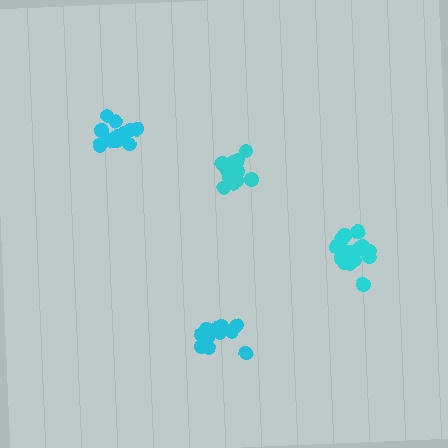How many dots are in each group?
Group 1: 16 dots, Group 2: 12 dots, Group 3: 12 dots, Group 4: 16 dots (56 total).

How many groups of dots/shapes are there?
There are 4 groups.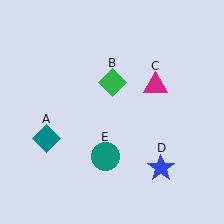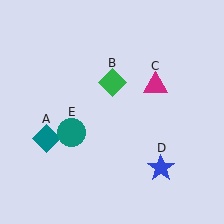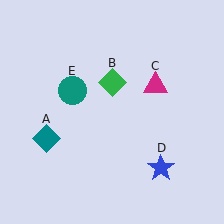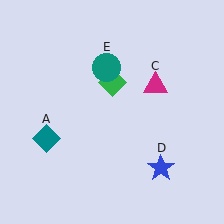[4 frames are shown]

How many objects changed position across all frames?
1 object changed position: teal circle (object E).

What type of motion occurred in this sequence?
The teal circle (object E) rotated clockwise around the center of the scene.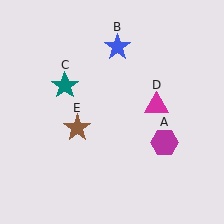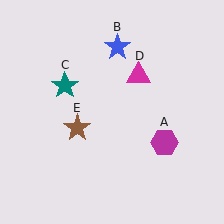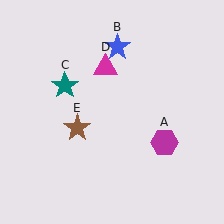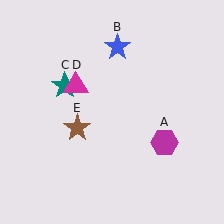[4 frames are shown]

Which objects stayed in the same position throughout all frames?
Magenta hexagon (object A) and blue star (object B) and teal star (object C) and brown star (object E) remained stationary.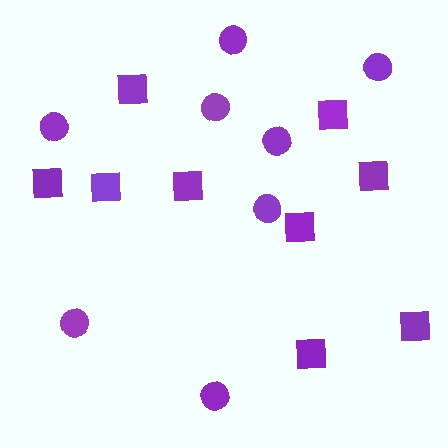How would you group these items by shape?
There are 2 groups: one group of squares (9) and one group of circles (8).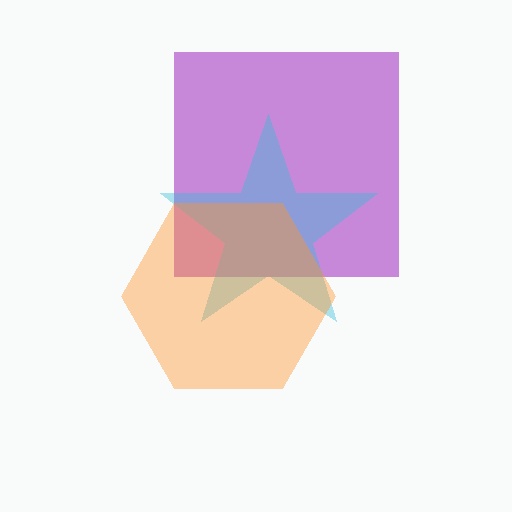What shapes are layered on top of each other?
The layered shapes are: a purple square, a cyan star, an orange hexagon.